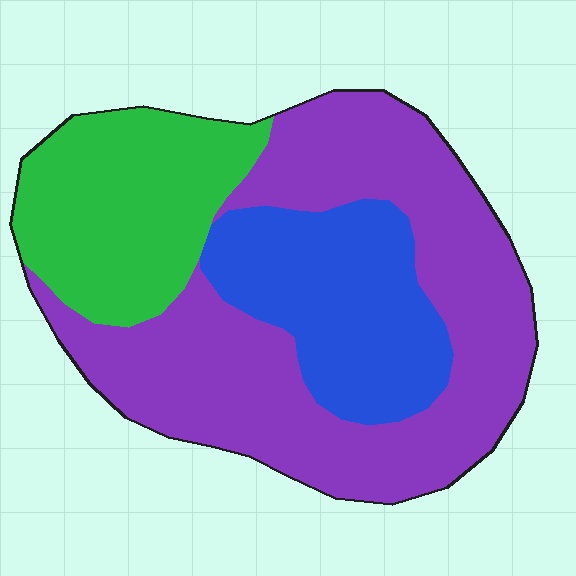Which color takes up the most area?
Purple, at roughly 55%.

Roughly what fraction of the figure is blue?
Blue takes up about one quarter (1/4) of the figure.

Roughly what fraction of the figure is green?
Green takes up about one quarter (1/4) of the figure.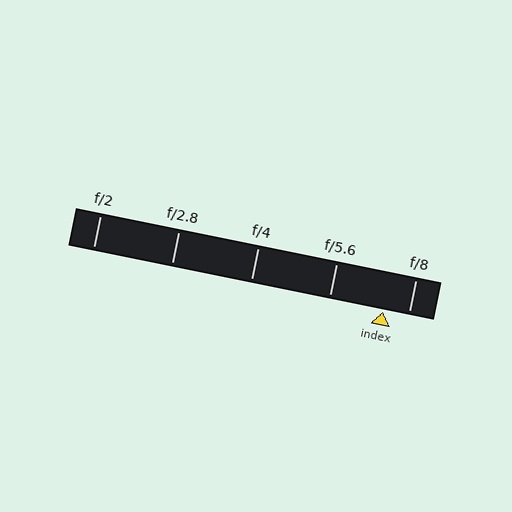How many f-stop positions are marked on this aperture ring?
There are 5 f-stop positions marked.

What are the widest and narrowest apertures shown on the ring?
The widest aperture shown is f/2 and the narrowest is f/8.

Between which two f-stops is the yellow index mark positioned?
The index mark is between f/5.6 and f/8.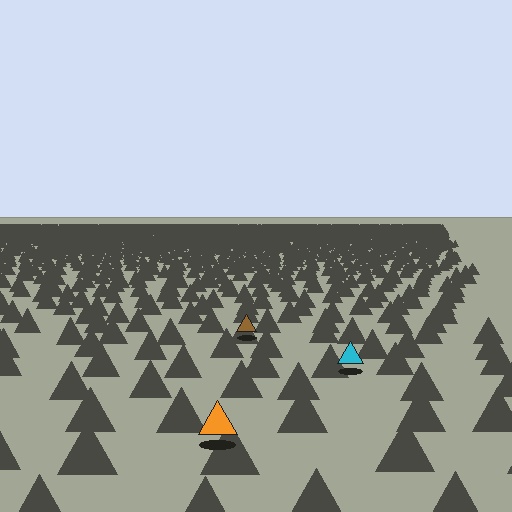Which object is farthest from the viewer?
The brown triangle is farthest from the viewer. It appears smaller and the ground texture around it is denser.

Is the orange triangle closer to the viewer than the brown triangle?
Yes. The orange triangle is closer — you can tell from the texture gradient: the ground texture is coarser near it.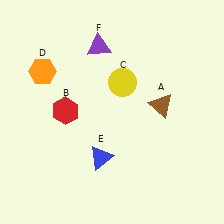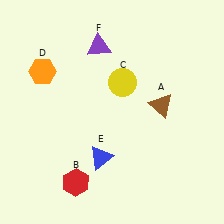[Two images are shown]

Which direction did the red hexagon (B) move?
The red hexagon (B) moved down.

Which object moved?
The red hexagon (B) moved down.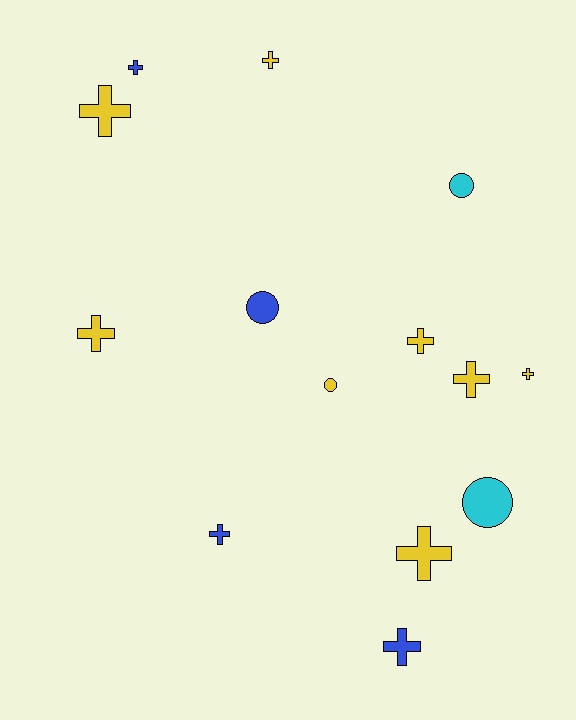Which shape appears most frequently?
Cross, with 10 objects.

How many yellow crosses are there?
There are 7 yellow crosses.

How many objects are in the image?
There are 14 objects.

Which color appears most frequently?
Yellow, with 8 objects.